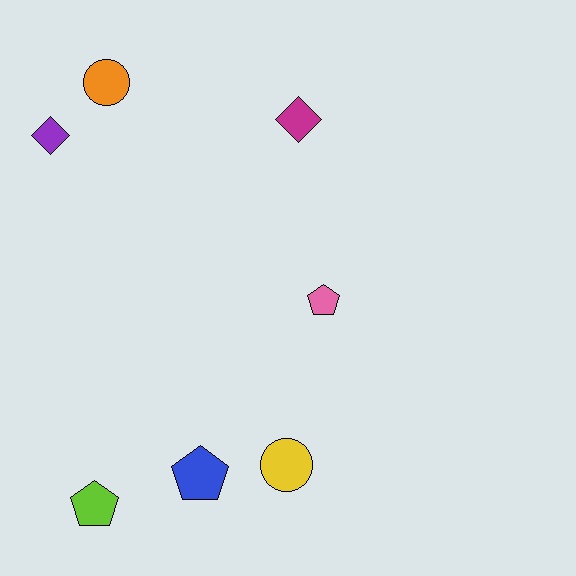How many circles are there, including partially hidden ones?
There are 2 circles.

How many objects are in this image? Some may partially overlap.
There are 7 objects.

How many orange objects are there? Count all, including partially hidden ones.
There is 1 orange object.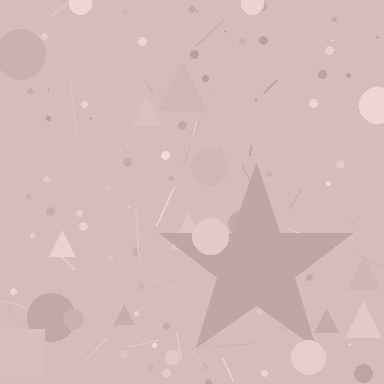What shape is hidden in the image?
A star is hidden in the image.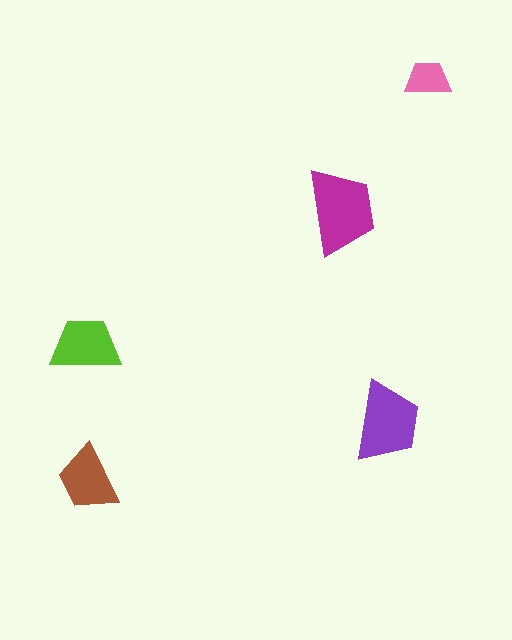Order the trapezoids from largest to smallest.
the magenta one, the purple one, the lime one, the brown one, the pink one.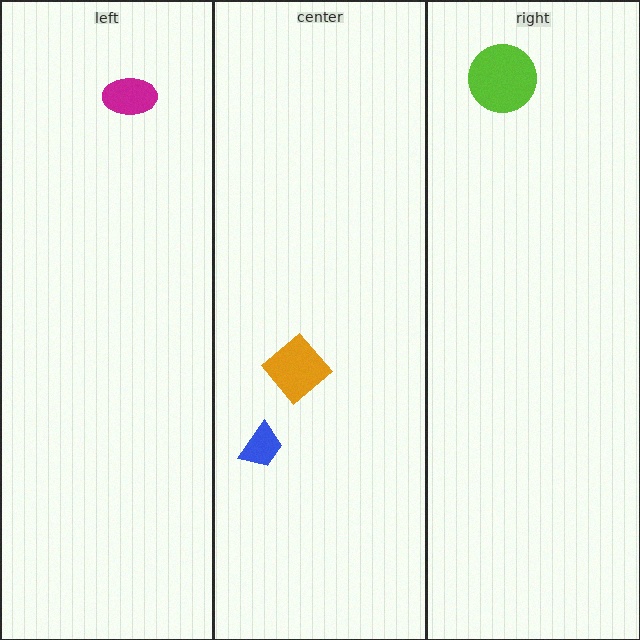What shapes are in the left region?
The magenta ellipse.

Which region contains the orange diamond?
The center region.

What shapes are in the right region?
The lime circle.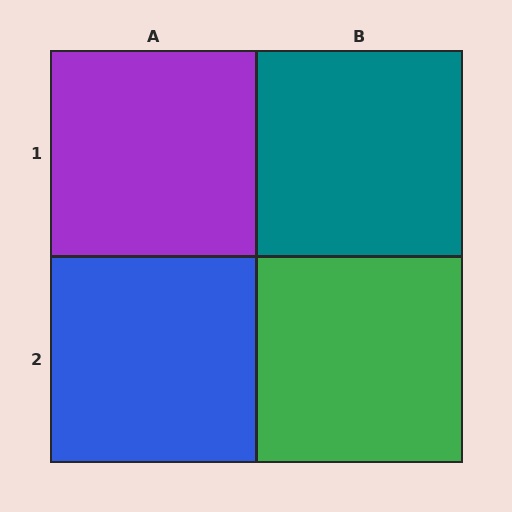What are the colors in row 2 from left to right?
Blue, green.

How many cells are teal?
1 cell is teal.